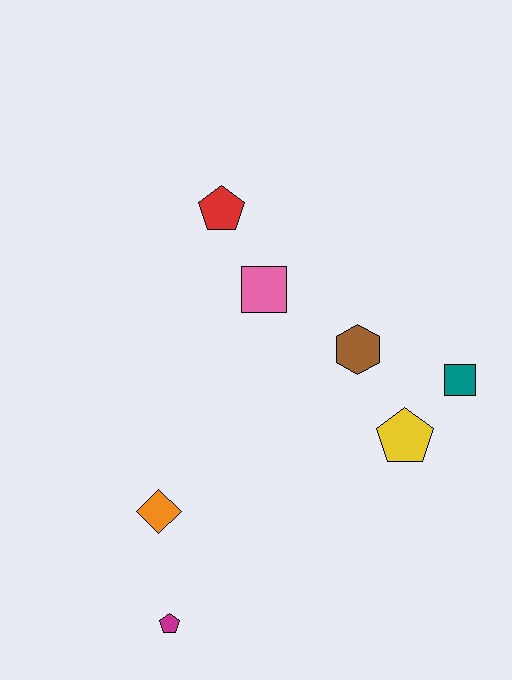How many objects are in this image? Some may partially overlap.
There are 7 objects.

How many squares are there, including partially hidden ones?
There are 2 squares.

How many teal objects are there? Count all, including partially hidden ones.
There is 1 teal object.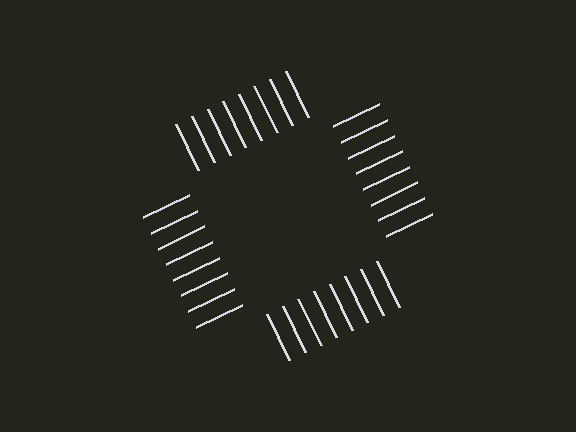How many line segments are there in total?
32 — 8 along each of the 4 edges.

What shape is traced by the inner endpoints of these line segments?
An illusory square — the line segments terminate on its edges but no continuous stroke is drawn.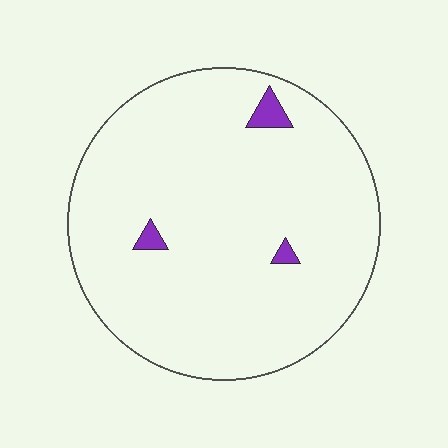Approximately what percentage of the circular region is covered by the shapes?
Approximately 5%.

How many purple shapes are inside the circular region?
3.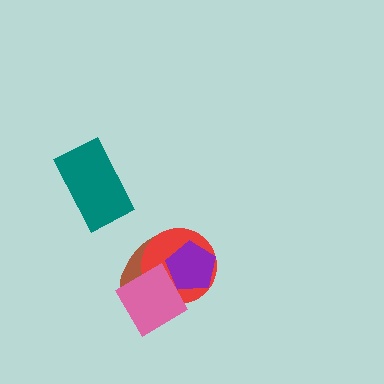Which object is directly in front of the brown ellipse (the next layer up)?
The red circle is directly in front of the brown ellipse.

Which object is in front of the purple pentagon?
The pink diamond is in front of the purple pentagon.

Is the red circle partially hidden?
Yes, it is partially covered by another shape.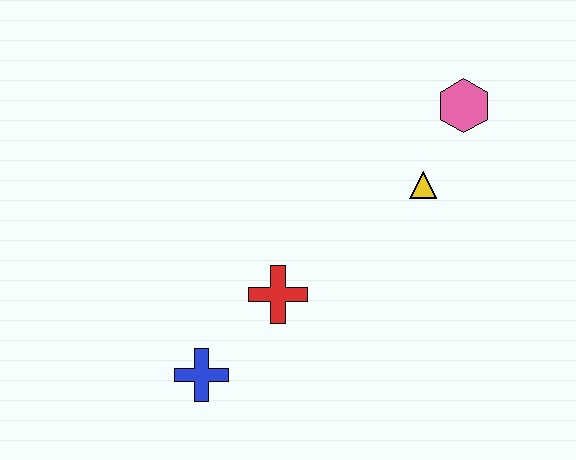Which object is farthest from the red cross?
The pink hexagon is farthest from the red cross.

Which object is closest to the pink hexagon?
The yellow triangle is closest to the pink hexagon.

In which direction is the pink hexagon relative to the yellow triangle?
The pink hexagon is above the yellow triangle.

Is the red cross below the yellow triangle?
Yes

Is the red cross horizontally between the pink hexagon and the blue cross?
Yes